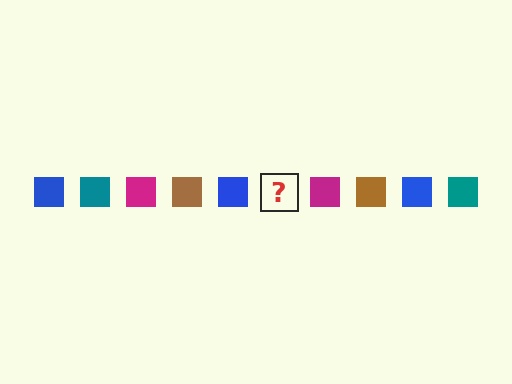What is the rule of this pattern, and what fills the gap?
The rule is that the pattern cycles through blue, teal, magenta, brown squares. The gap should be filled with a teal square.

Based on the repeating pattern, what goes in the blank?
The blank should be a teal square.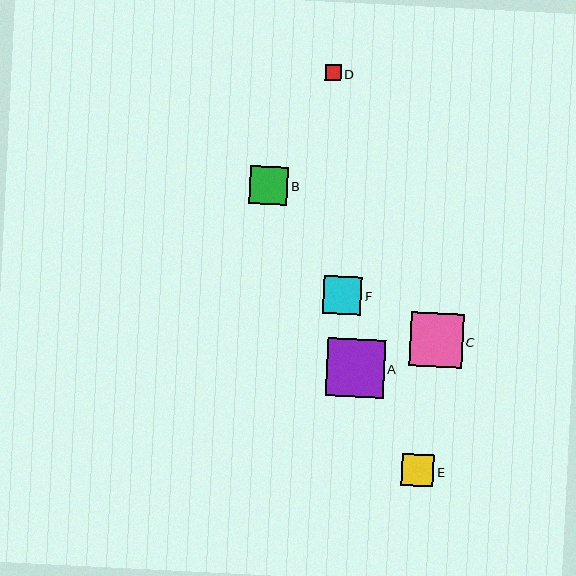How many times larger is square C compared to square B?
Square C is approximately 1.4 times the size of square B.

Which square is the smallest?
Square D is the smallest with a size of approximately 16 pixels.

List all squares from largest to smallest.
From largest to smallest: A, C, B, F, E, D.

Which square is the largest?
Square A is the largest with a size of approximately 57 pixels.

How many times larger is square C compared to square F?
Square C is approximately 1.4 times the size of square F.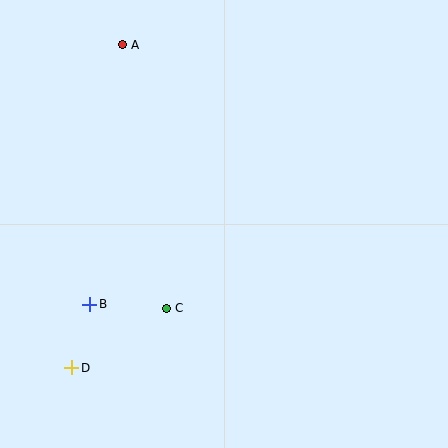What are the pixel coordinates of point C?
Point C is at (166, 308).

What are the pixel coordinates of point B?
Point B is at (90, 304).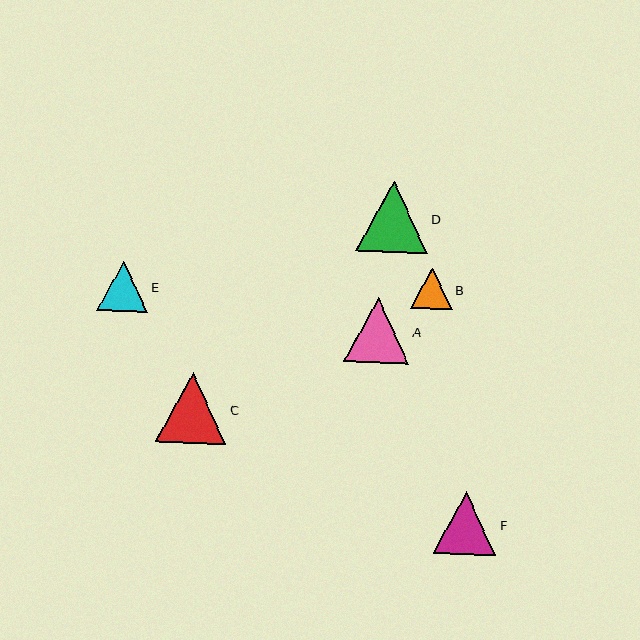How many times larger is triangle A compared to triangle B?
Triangle A is approximately 1.6 times the size of triangle B.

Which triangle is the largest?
Triangle D is the largest with a size of approximately 71 pixels.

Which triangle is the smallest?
Triangle B is the smallest with a size of approximately 41 pixels.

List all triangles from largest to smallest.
From largest to smallest: D, C, A, F, E, B.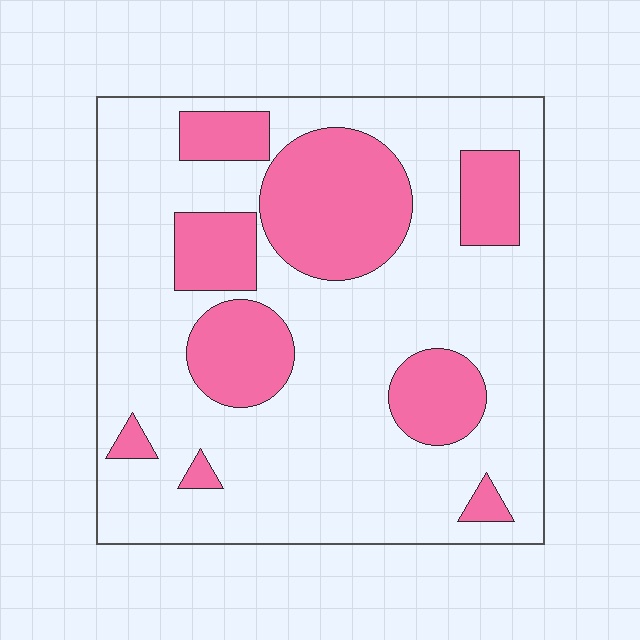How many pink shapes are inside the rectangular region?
9.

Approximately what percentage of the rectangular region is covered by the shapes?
Approximately 30%.